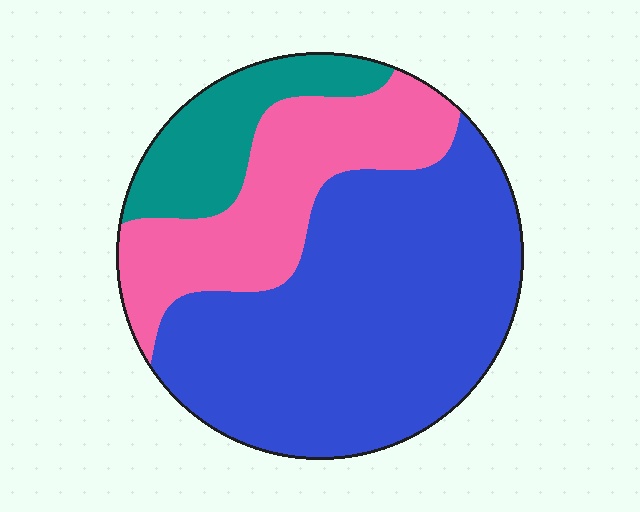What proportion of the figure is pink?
Pink covers roughly 25% of the figure.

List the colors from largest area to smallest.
From largest to smallest: blue, pink, teal.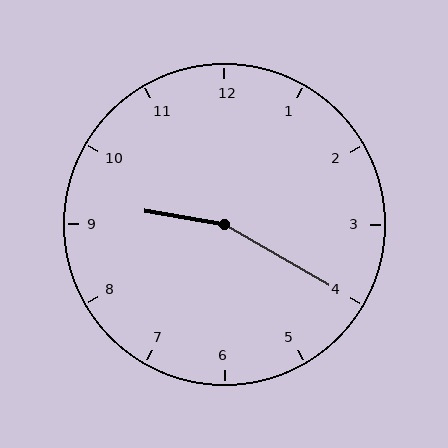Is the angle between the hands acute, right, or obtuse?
It is obtuse.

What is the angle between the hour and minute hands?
Approximately 160 degrees.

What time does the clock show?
9:20.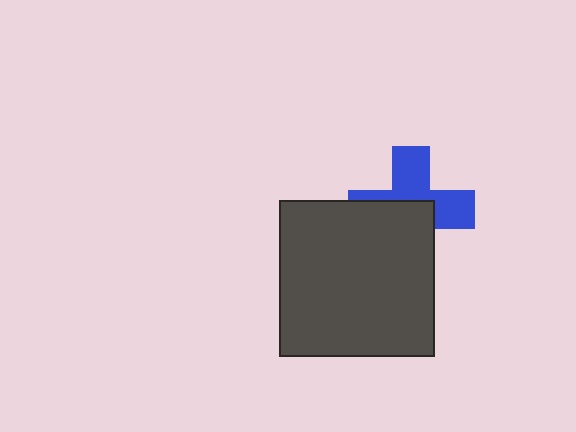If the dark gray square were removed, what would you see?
You would see the complete blue cross.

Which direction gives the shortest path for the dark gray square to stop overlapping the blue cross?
Moving toward the lower-left gives the shortest separation.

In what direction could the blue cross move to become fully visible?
The blue cross could move toward the upper-right. That would shift it out from behind the dark gray square entirely.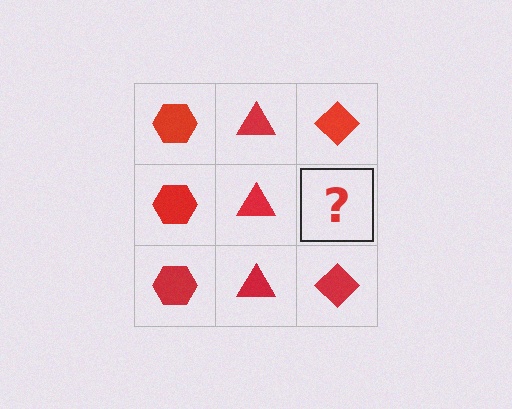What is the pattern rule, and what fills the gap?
The rule is that each column has a consistent shape. The gap should be filled with a red diamond.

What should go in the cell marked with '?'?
The missing cell should contain a red diamond.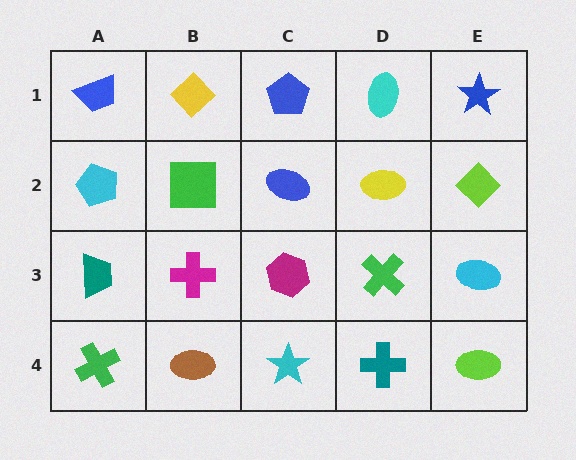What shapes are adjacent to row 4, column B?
A magenta cross (row 3, column B), a green cross (row 4, column A), a cyan star (row 4, column C).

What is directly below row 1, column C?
A blue ellipse.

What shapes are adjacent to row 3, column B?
A green square (row 2, column B), a brown ellipse (row 4, column B), a teal trapezoid (row 3, column A), a magenta hexagon (row 3, column C).